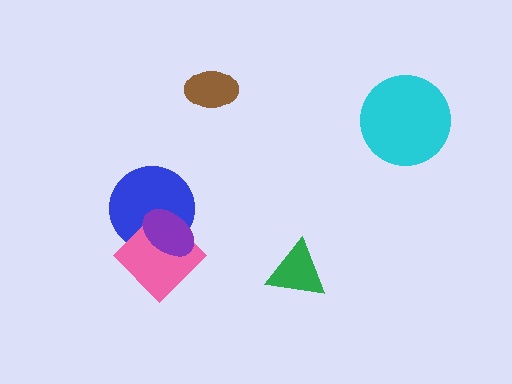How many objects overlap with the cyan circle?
0 objects overlap with the cyan circle.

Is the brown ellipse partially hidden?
No, no other shape covers it.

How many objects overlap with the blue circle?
2 objects overlap with the blue circle.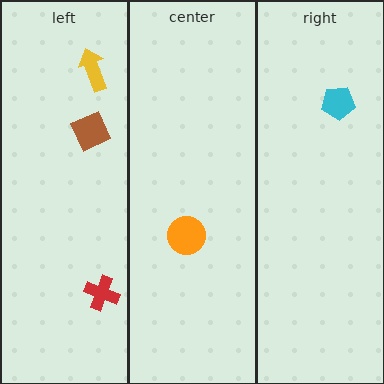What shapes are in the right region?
The cyan pentagon.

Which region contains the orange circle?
The center region.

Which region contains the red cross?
The left region.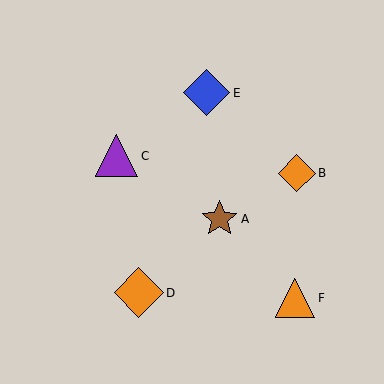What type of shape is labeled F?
Shape F is an orange triangle.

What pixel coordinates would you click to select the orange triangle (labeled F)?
Click at (295, 298) to select the orange triangle F.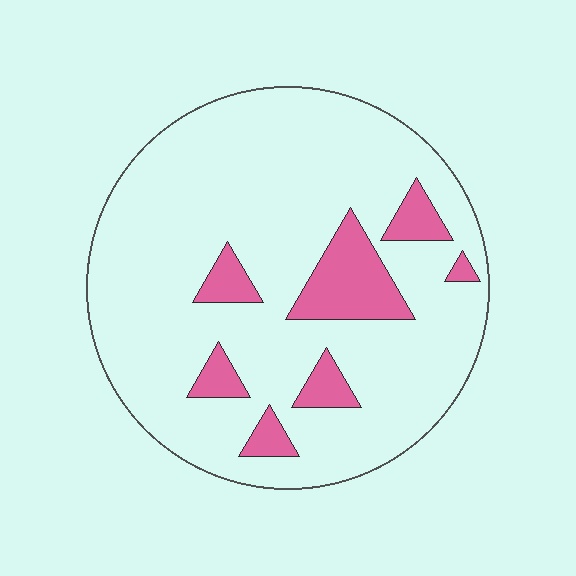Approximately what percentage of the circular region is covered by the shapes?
Approximately 15%.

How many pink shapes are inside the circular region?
7.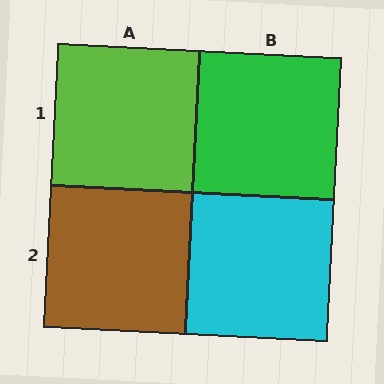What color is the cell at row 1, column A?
Lime.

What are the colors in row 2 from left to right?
Brown, cyan.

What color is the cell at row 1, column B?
Green.